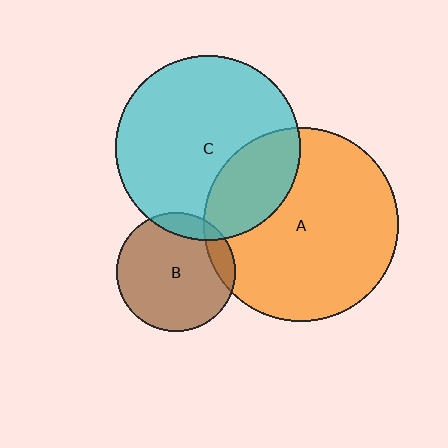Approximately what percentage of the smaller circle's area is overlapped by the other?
Approximately 10%.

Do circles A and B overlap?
Yes.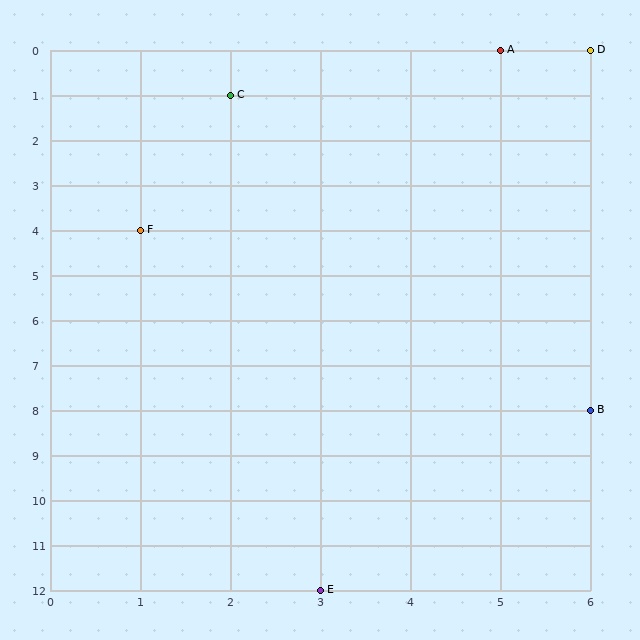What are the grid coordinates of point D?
Point D is at grid coordinates (6, 0).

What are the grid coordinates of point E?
Point E is at grid coordinates (3, 12).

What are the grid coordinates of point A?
Point A is at grid coordinates (5, 0).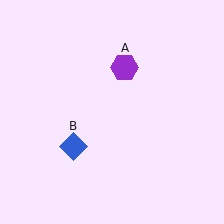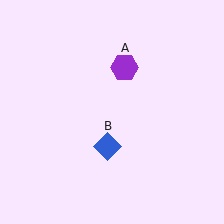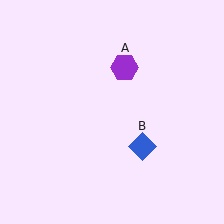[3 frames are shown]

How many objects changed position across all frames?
1 object changed position: blue diamond (object B).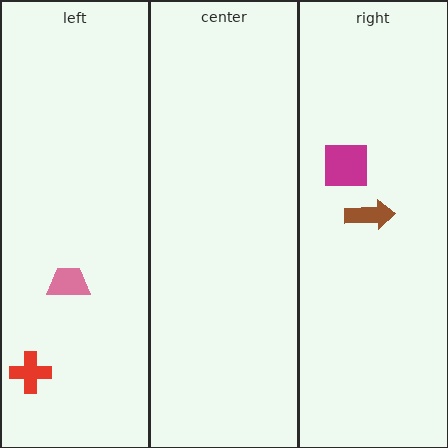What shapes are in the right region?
The brown arrow, the magenta square.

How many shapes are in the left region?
2.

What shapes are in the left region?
The pink trapezoid, the red cross.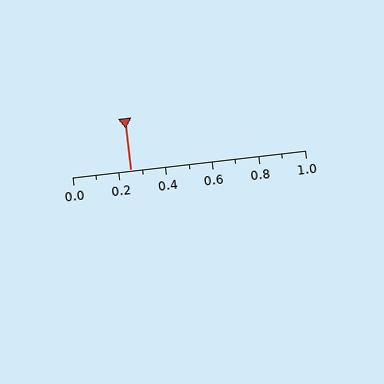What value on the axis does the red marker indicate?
The marker indicates approximately 0.25.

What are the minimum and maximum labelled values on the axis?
The axis runs from 0.0 to 1.0.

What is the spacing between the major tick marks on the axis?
The major ticks are spaced 0.2 apart.